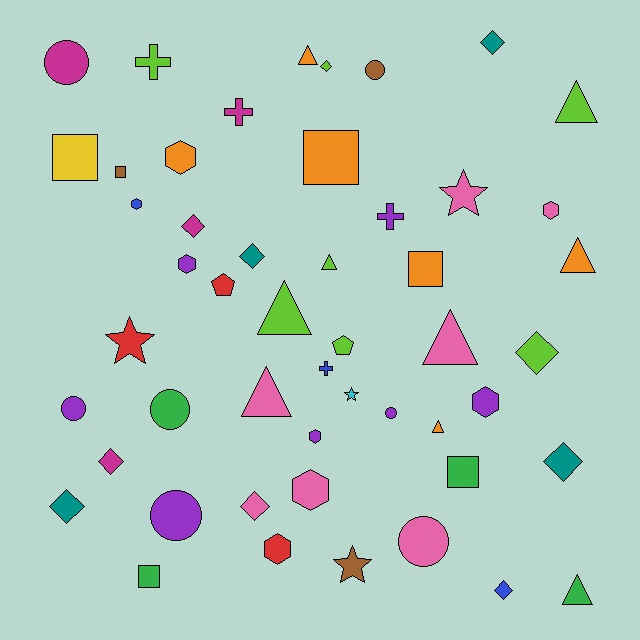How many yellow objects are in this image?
There is 1 yellow object.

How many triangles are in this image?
There are 9 triangles.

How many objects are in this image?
There are 50 objects.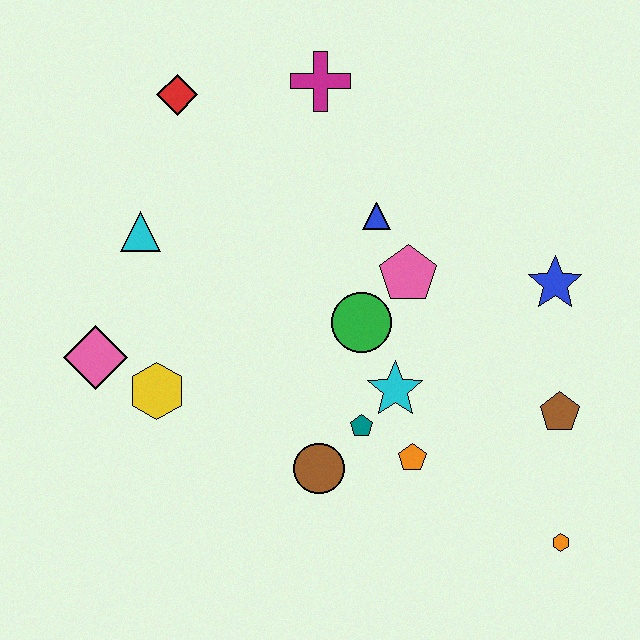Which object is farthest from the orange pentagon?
The red diamond is farthest from the orange pentagon.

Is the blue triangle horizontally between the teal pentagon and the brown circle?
No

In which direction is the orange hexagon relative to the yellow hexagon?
The orange hexagon is to the right of the yellow hexagon.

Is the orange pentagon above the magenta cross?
No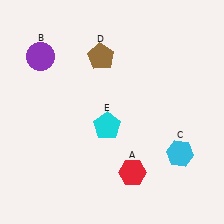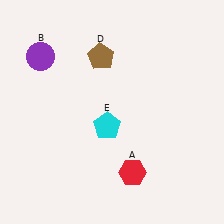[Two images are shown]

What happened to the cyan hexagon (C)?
The cyan hexagon (C) was removed in Image 2. It was in the bottom-right area of Image 1.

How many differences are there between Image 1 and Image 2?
There is 1 difference between the two images.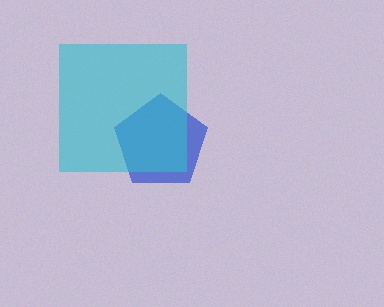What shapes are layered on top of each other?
The layered shapes are: a blue pentagon, a cyan square.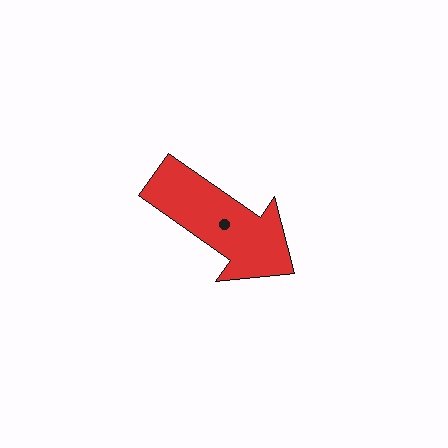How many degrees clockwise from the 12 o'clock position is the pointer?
Approximately 125 degrees.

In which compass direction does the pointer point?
Southeast.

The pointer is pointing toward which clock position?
Roughly 4 o'clock.